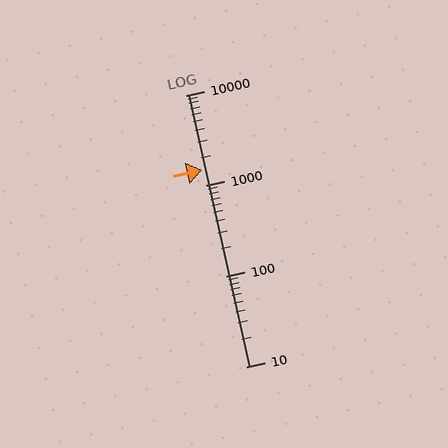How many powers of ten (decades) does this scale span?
The scale spans 3 decades, from 10 to 10000.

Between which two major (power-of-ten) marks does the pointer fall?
The pointer is between 1000 and 10000.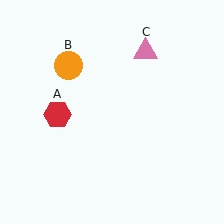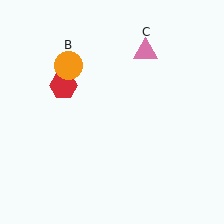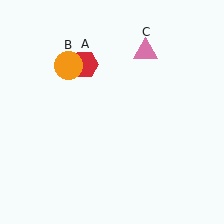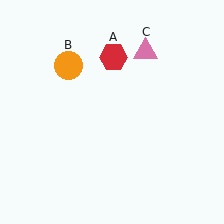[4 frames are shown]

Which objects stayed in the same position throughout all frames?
Orange circle (object B) and pink triangle (object C) remained stationary.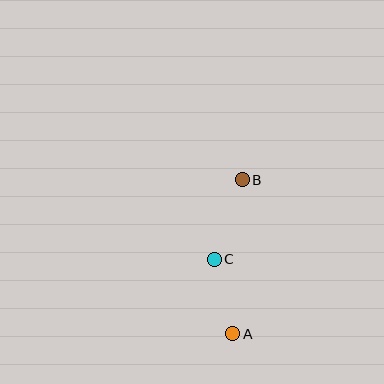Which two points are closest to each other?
Points A and C are closest to each other.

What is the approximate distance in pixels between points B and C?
The distance between B and C is approximately 84 pixels.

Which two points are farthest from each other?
Points A and B are farthest from each other.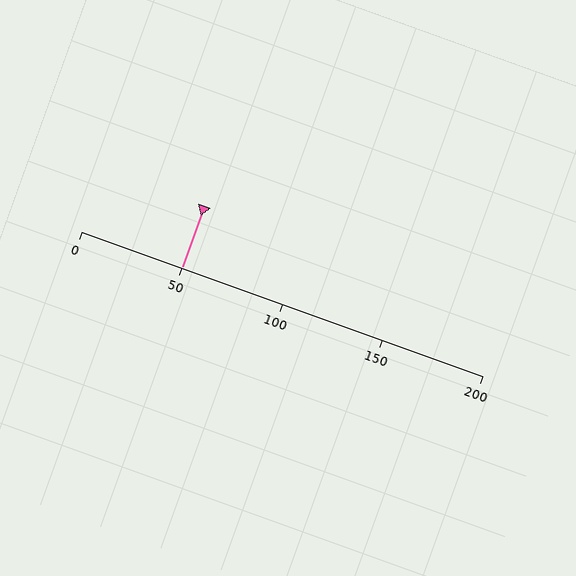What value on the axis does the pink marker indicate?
The marker indicates approximately 50.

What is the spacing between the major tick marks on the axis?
The major ticks are spaced 50 apart.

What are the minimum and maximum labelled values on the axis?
The axis runs from 0 to 200.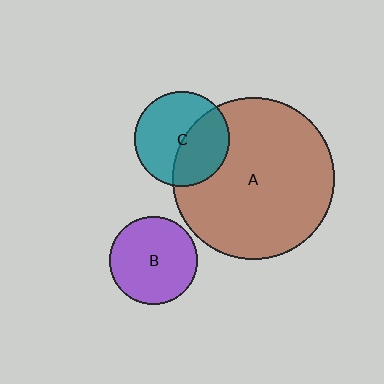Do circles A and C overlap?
Yes.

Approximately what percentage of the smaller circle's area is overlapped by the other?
Approximately 40%.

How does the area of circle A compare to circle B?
Approximately 3.4 times.